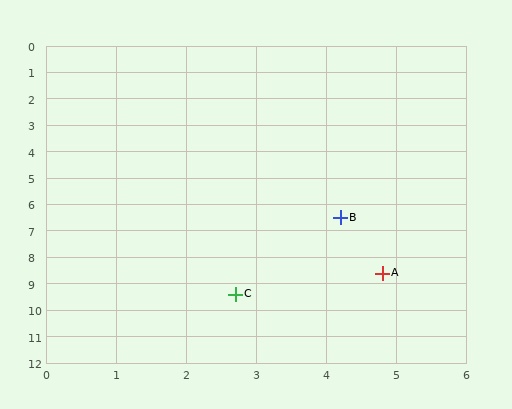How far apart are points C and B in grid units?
Points C and B are about 3.3 grid units apart.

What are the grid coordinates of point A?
Point A is at approximately (4.8, 8.6).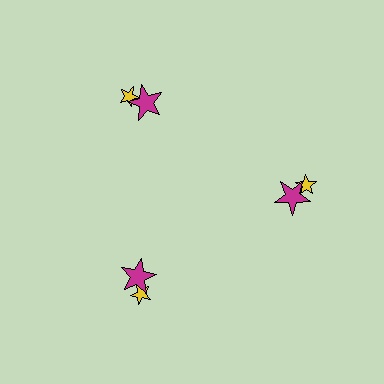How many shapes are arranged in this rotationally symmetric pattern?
There are 6 shapes, arranged in 3 groups of 2.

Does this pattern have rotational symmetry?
Yes, this pattern has 3-fold rotational symmetry. It looks the same after rotating 120 degrees around the center.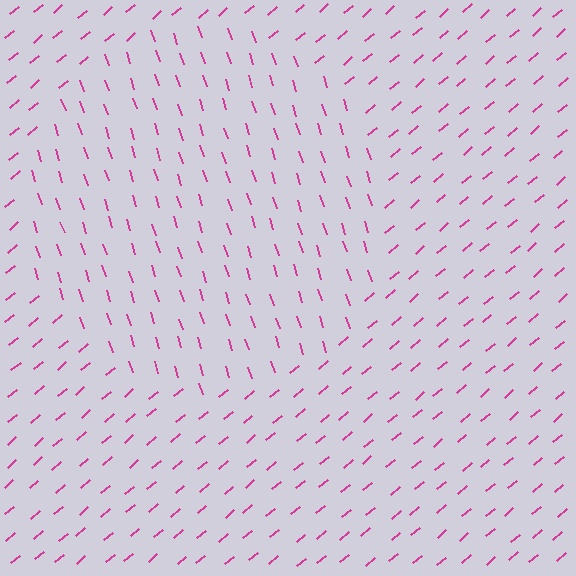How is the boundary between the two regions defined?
The boundary is defined purely by a change in line orientation (approximately 67 degrees difference). All lines are the same color and thickness.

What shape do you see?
I see a circle.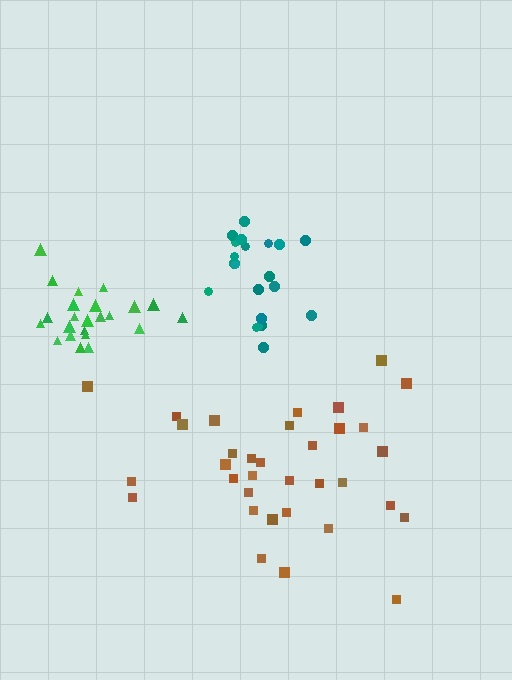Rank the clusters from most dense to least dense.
teal, green, brown.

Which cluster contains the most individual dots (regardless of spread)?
Brown (34).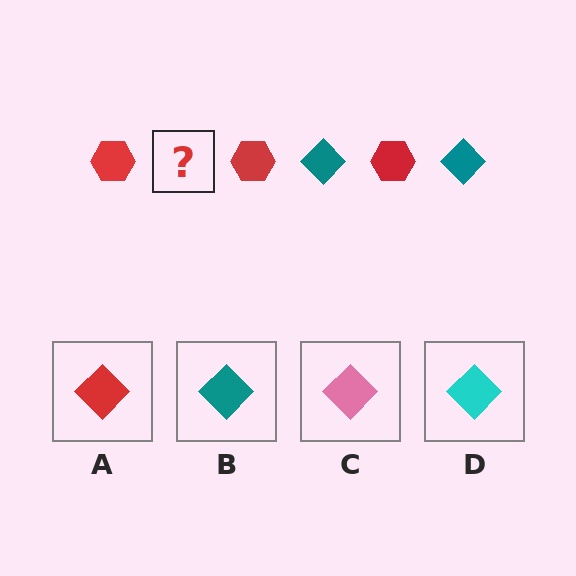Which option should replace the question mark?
Option B.